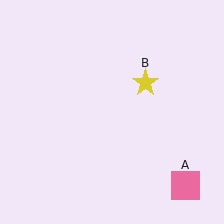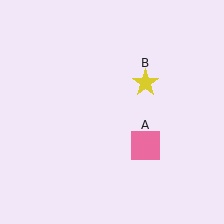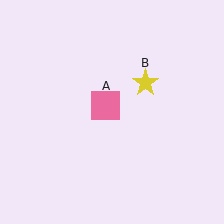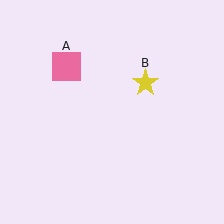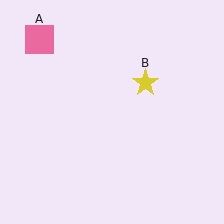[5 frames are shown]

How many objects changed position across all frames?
1 object changed position: pink square (object A).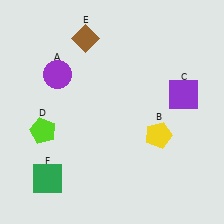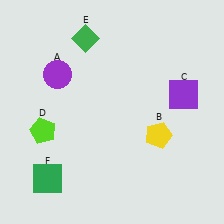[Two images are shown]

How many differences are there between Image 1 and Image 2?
There is 1 difference between the two images.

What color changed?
The diamond (E) changed from brown in Image 1 to green in Image 2.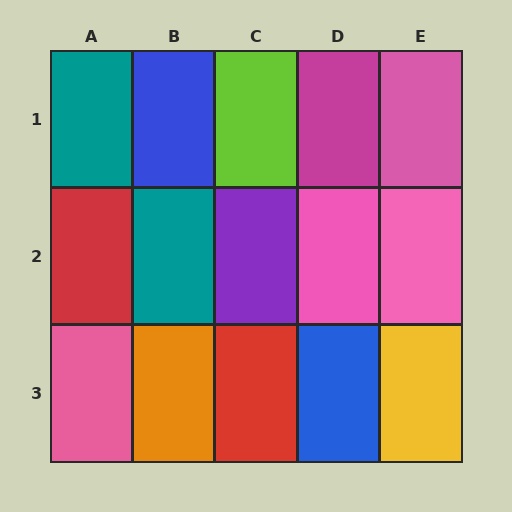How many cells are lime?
1 cell is lime.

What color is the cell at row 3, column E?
Yellow.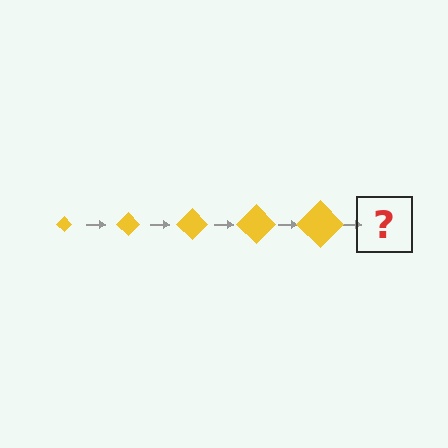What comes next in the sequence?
The next element should be a yellow diamond, larger than the previous one.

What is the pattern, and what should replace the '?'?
The pattern is that the diamond gets progressively larger each step. The '?' should be a yellow diamond, larger than the previous one.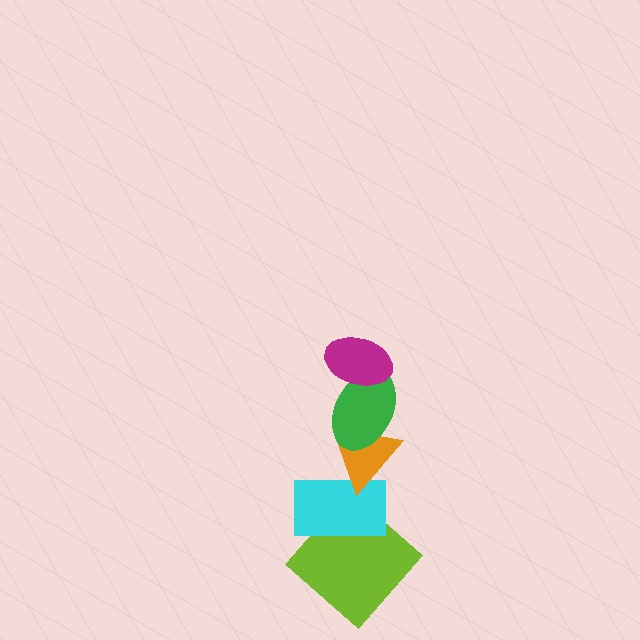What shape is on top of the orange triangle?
The green ellipse is on top of the orange triangle.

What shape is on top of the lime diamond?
The cyan rectangle is on top of the lime diamond.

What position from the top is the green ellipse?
The green ellipse is 2nd from the top.